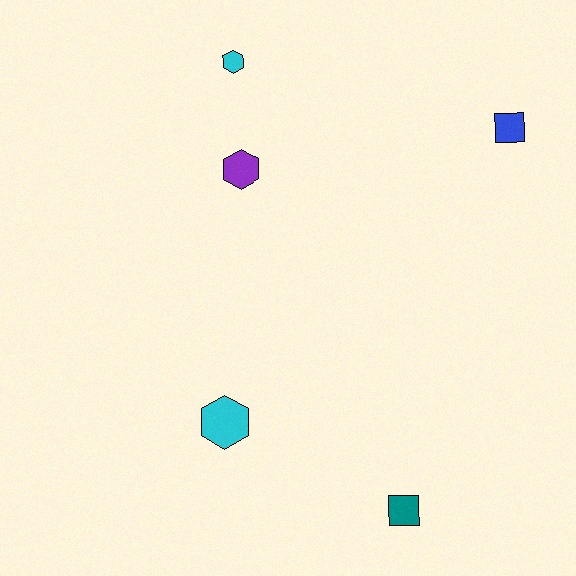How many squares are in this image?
There are 2 squares.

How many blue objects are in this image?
There is 1 blue object.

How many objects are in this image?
There are 5 objects.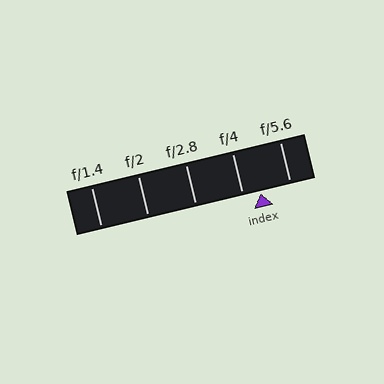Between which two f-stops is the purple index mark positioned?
The index mark is between f/4 and f/5.6.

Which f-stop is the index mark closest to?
The index mark is closest to f/4.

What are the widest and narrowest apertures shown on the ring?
The widest aperture shown is f/1.4 and the narrowest is f/5.6.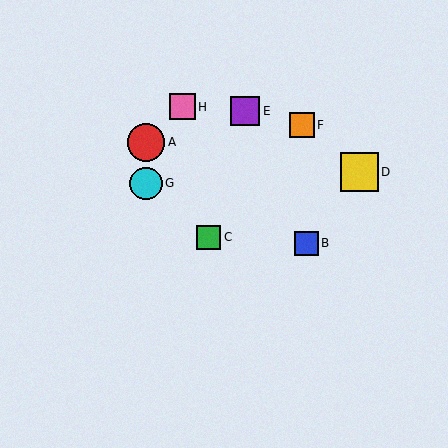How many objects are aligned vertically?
2 objects (A, G) are aligned vertically.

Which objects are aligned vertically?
Objects A, G are aligned vertically.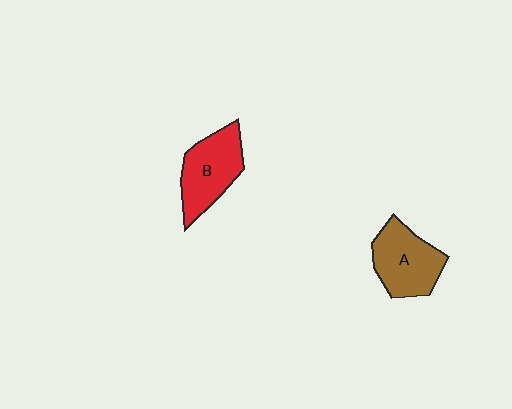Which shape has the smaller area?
Shape A (brown).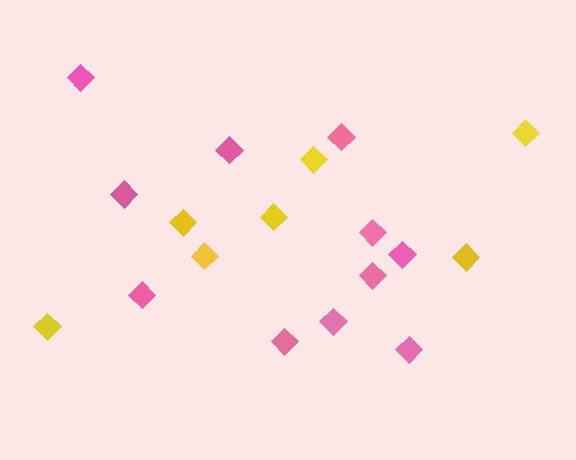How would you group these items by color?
There are 2 groups: one group of pink diamonds (11) and one group of yellow diamonds (7).